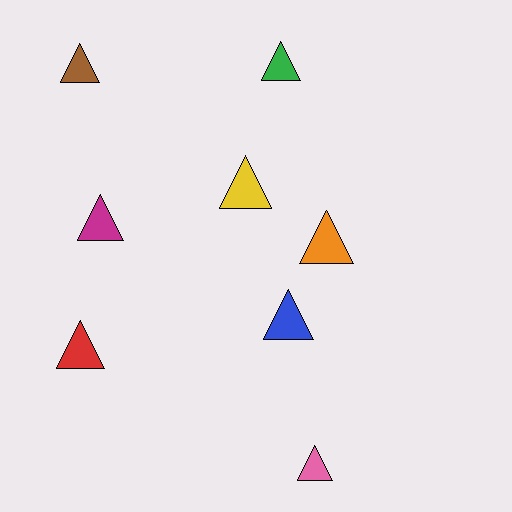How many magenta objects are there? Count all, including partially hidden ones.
There is 1 magenta object.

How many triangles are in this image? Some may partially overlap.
There are 8 triangles.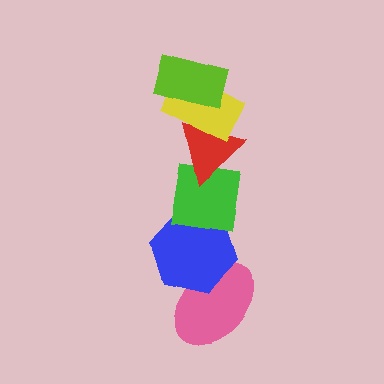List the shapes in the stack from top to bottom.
From top to bottom: the lime rectangle, the yellow rectangle, the red triangle, the green square, the blue hexagon, the pink ellipse.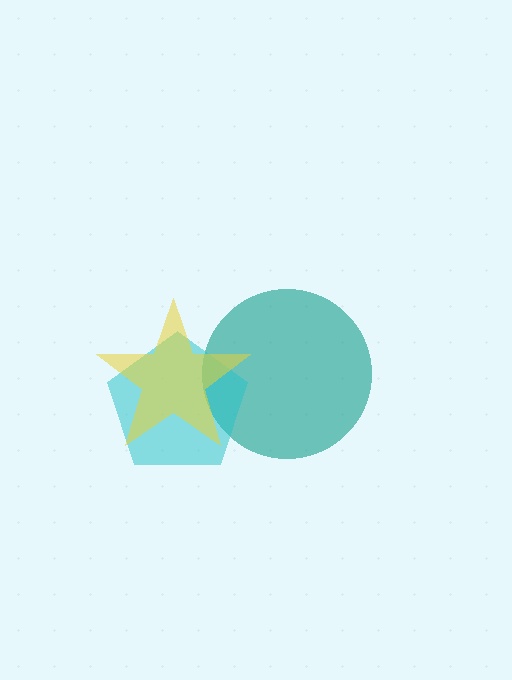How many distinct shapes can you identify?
There are 3 distinct shapes: a teal circle, a cyan pentagon, a yellow star.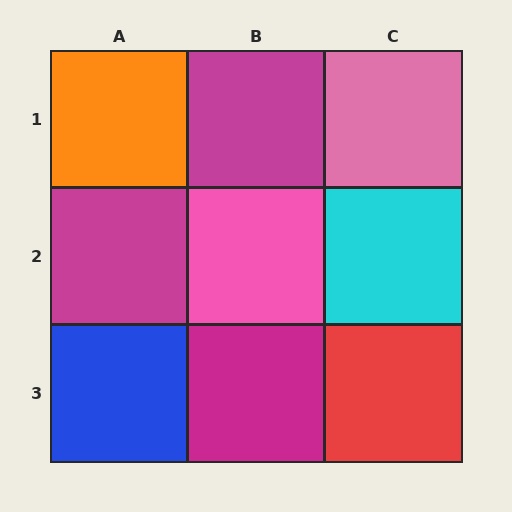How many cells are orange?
1 cell is orange.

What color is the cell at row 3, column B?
Magenta.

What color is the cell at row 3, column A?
Blue.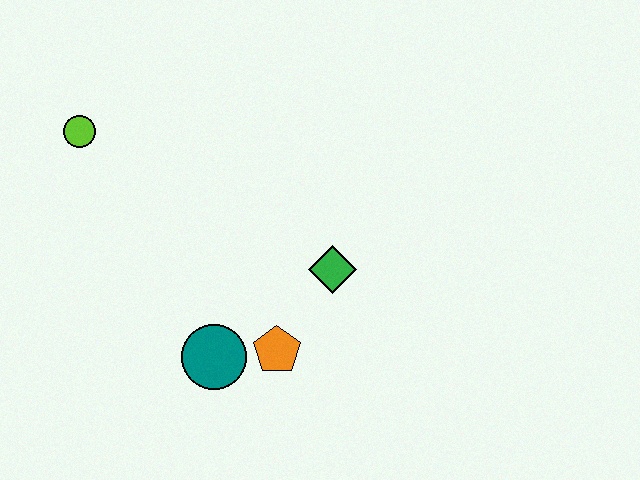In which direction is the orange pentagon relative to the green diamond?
The orange pentagon is below the green diamond.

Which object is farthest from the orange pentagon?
The lime circle is farthest from the orange pentagon.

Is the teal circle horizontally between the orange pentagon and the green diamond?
No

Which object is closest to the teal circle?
The orange pentagon is closest to the teal circle.